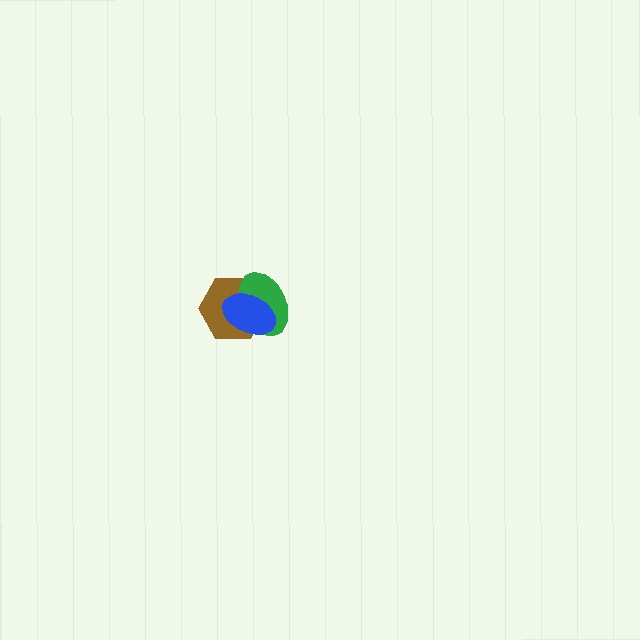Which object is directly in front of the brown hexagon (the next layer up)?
The green ellipse is directly in front of the brown hexagon.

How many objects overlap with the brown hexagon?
2 objects overlap with the brown hexagon.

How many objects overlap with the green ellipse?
2 objects overlap with the green ellipse.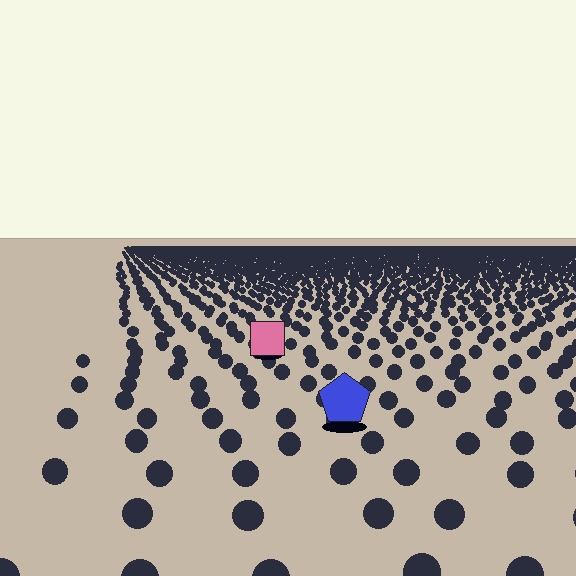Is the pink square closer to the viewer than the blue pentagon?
No. The blue pentagon is closer — you can tell from the texture gradient: the ground texture is coarser near it.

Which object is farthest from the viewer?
The pink square is farthest from the viewer. It appears smaller and the ground texture around it is denser.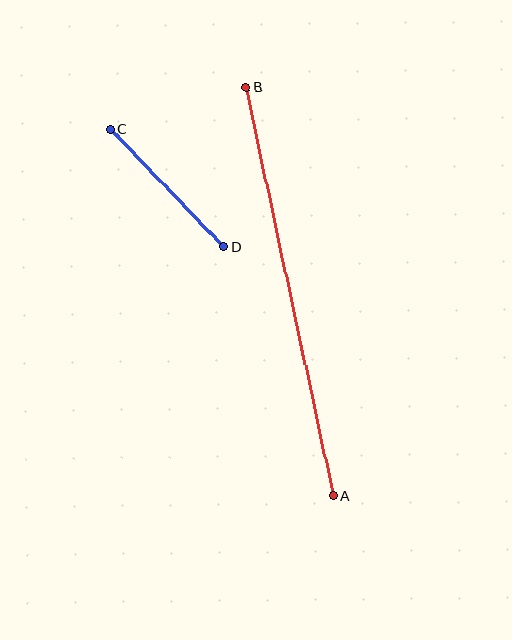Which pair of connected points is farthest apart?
Points A and B are farthest apart.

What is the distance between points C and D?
The distance is approximately 164 pixels.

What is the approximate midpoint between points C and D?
The midpoint is at approximately (167, 188) pixels.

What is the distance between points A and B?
The distance is approximately 418 pixels.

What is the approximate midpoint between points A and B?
The midpoint is at approximately (290, 292) pixels.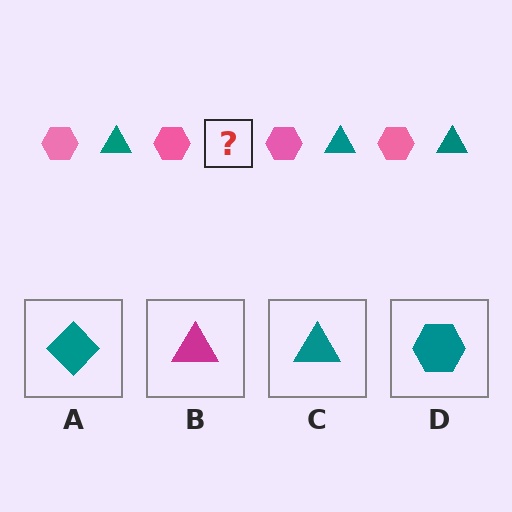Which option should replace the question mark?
Option C.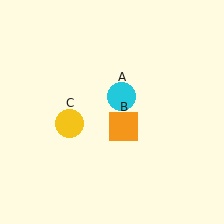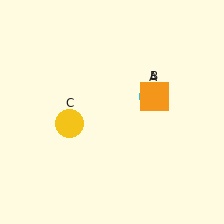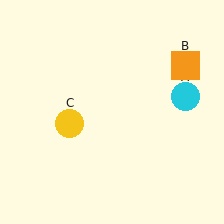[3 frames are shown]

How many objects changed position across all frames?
2 objects changed position: cyan circle (object A), orange square (object B).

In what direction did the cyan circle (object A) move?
The cyan circle (object A) moved right.